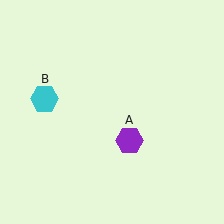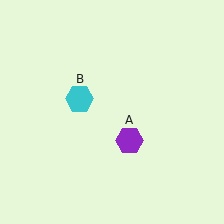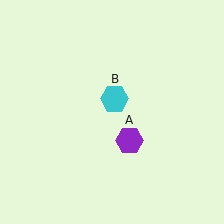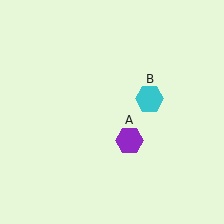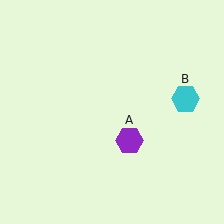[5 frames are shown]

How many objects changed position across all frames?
1 object changed position: cyan hexagon (object B).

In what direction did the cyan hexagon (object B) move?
The cyan hexagon (object B) moved right.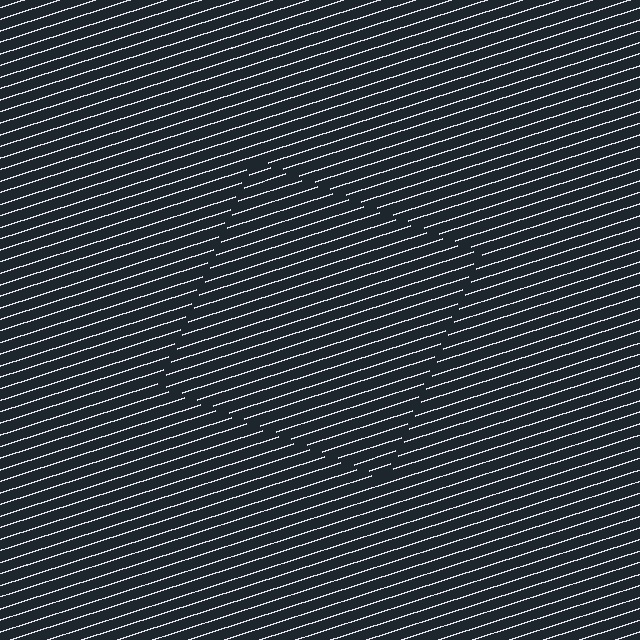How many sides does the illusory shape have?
4 sides — the line-ends trace a square.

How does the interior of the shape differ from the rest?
The interior of the shape contains the same grating, shifted by half a period — the contour is defined by the phase discontinuity where line-ends from the inner and outer gratings abut.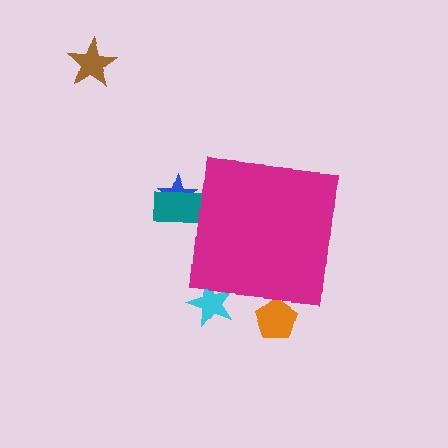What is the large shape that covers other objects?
A magenta square.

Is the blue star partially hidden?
Yes, the blue star is partially hidden behind the magenta square.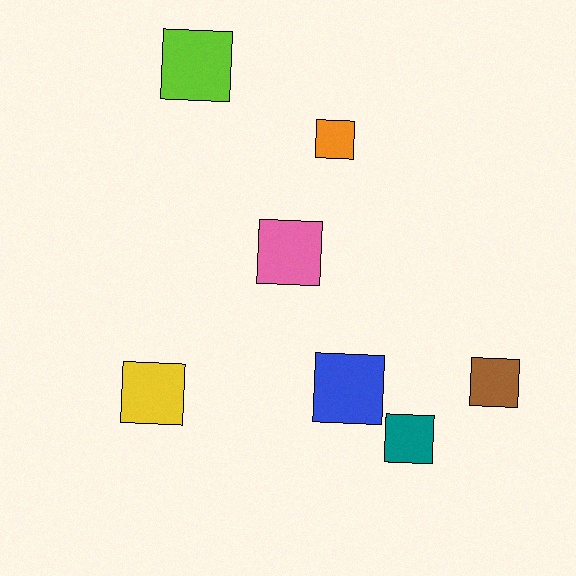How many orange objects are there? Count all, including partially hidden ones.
There is 1 orange object.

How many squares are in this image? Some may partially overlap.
There are 7 squares.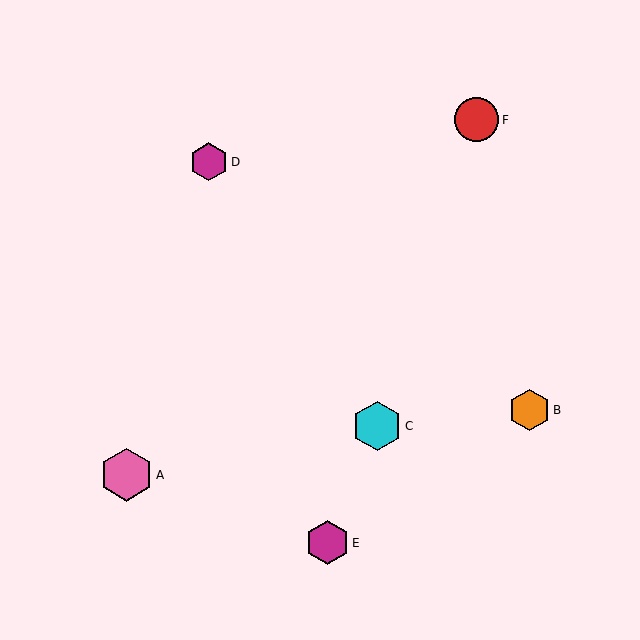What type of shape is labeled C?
Shape C is a cyan hexagon.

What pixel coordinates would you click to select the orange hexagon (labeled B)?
Click at (530, 410) to select the orange hexagon B.